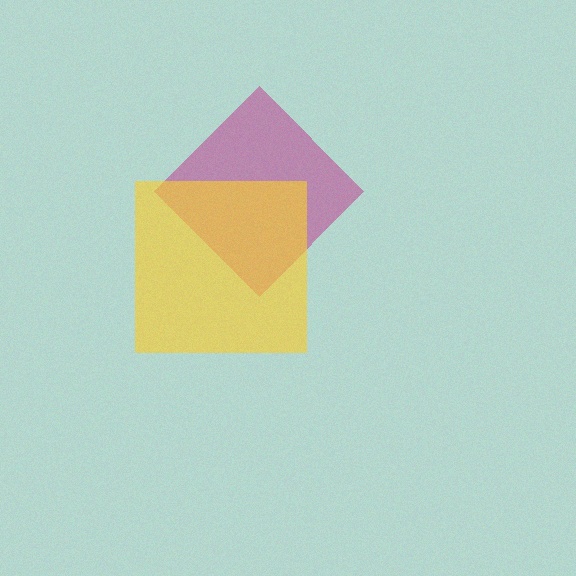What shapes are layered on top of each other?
The layered shapes are: a magenta diamond, a yellow square.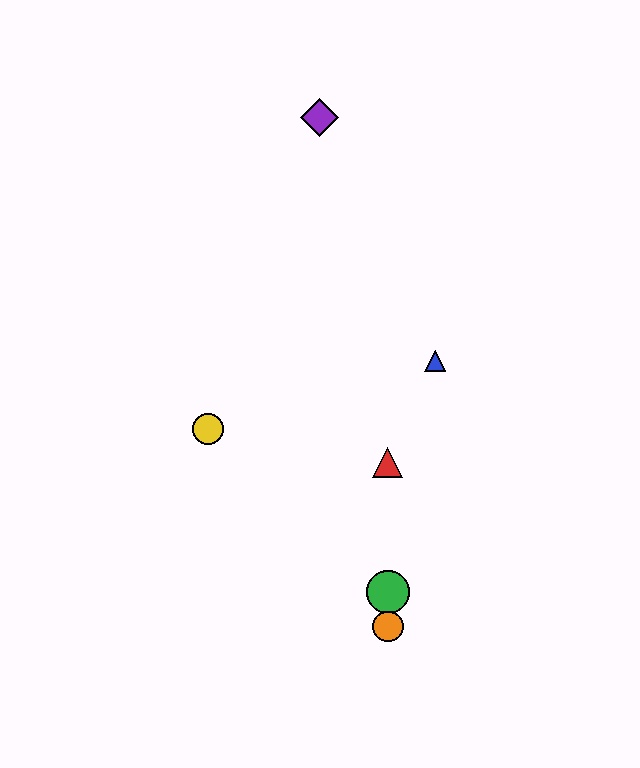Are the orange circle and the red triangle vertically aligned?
Yes, both are at x≈388.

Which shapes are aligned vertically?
The red triangle, the green circle, the orange circle are aligned vertically.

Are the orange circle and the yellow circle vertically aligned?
No, the orange circle is at x≈388 and the yellow circle is at x≈208.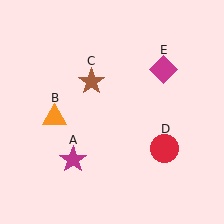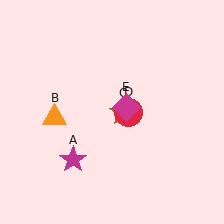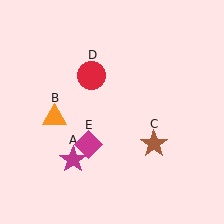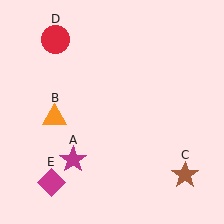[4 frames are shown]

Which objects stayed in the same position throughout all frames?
Magenta star (object A) and orange triangle (object B) remained stationary.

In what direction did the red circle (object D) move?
The red circle (object D) moved up and to the left.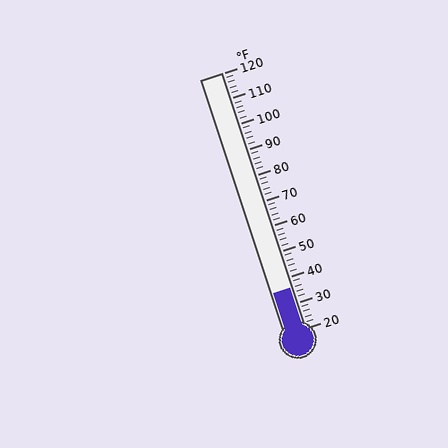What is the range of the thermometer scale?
The thermometer scale ranges from 20°F to 120°F.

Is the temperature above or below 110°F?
The temperature is below 110°F.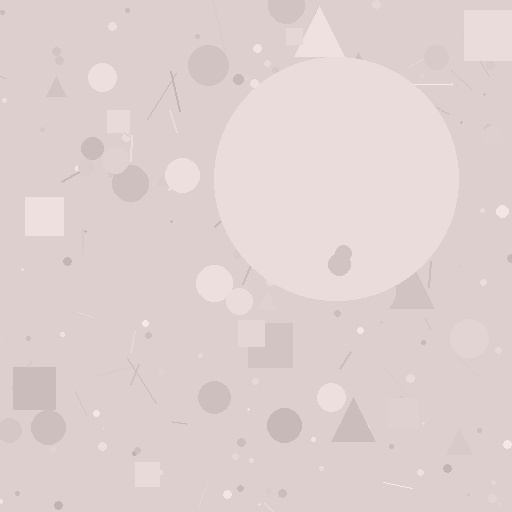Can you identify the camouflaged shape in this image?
The camouflaged shape is a circle.